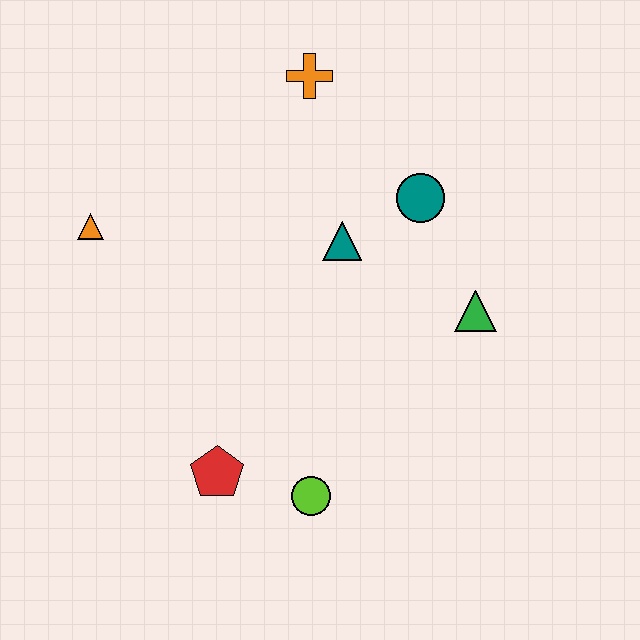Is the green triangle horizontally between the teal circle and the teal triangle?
No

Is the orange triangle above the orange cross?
No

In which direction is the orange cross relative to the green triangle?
The orange cross is above the green triangle.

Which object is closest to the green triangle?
The teal circle is closest to the green triangle.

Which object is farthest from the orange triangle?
The green triangle is farthest from the orange triangle.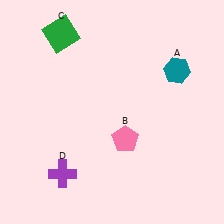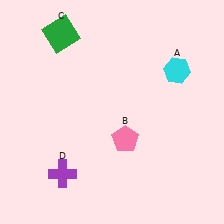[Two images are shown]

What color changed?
The hexagon (A) changed from teal in Image 1 to cyan in Image 2.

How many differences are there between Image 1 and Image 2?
There is 1 difference between the two images.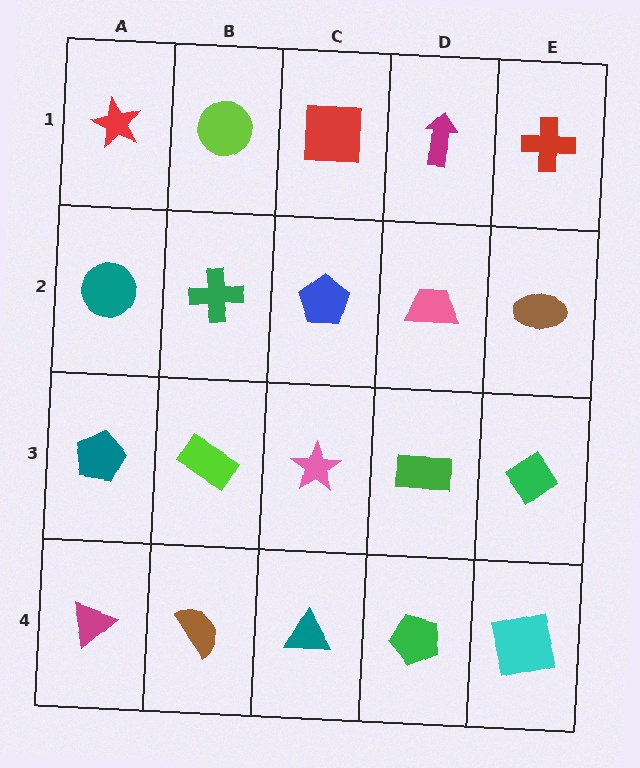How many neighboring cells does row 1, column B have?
3.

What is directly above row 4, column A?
A teal pentagon.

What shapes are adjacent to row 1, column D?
A pink trapezoid (row 2, column D), a red square (row 1, column C), a red cross (row 1, column E).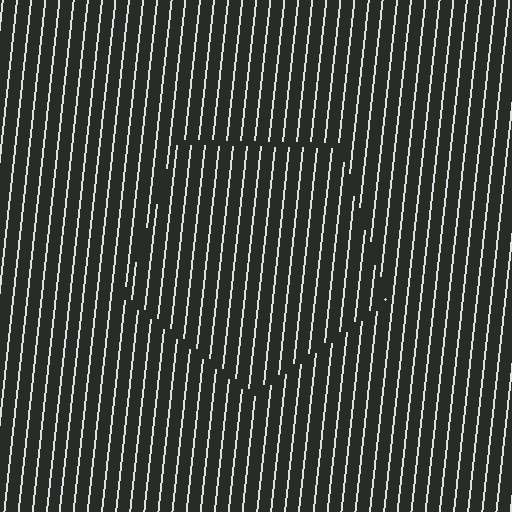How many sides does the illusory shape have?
5 sides — the line-ends trace a pentagon.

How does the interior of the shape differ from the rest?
The interior of the shape contains the same grating, shifted by half a period — the contour is defined by the phase discontinuity where line-ends from the inner and outer gratings abut.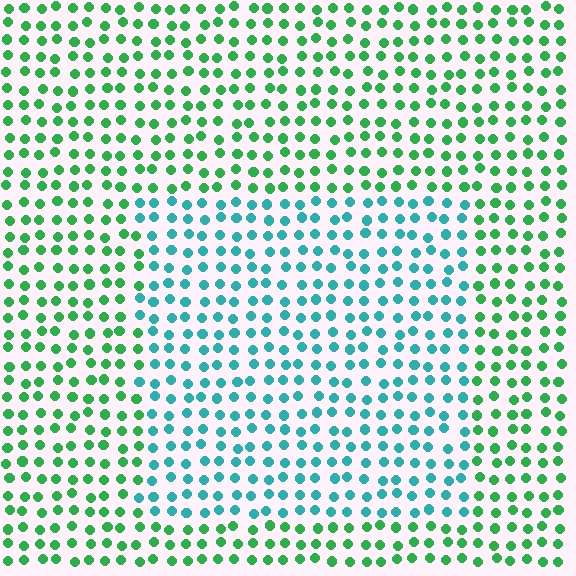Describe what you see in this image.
The image is filled with small green elements in a uniform arrangement. A rectangle-shaped region is visible where the elements are tinted to a slightly different hue, forming a subtle color boundary.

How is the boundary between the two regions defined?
The boundary is defined purely by a slight shift in hue (about 45 degrees). Spacing, size, and orientation are identical on both sides.